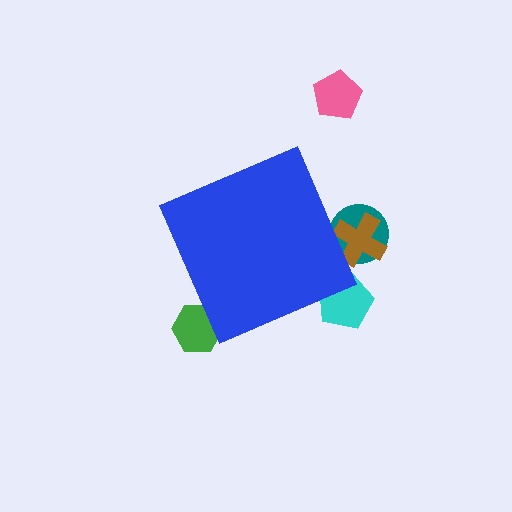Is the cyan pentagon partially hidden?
Yes, the cyan pentagon is partially hidden behind the blue diamond.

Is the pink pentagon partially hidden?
No, the pink pentagon is fully visible.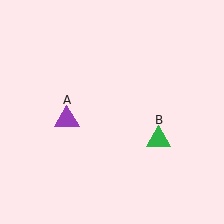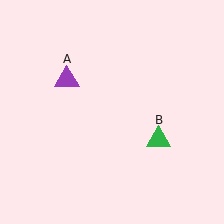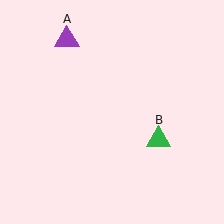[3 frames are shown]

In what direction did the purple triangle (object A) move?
The purple triangle (object A) moved up.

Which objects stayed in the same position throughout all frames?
Green triangle (object B) remained stationary.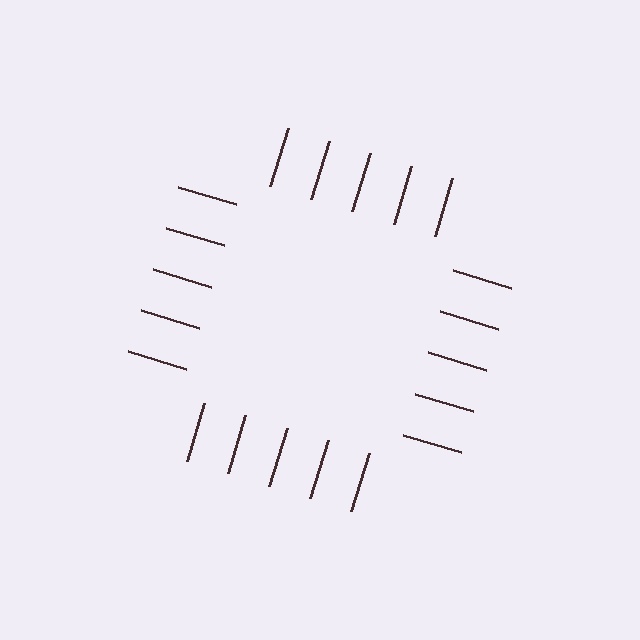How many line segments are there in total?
20 — 5 along each of the 4 edges.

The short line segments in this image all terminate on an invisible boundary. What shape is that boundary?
An illusory square — the line segments terminate on its edges but no continuous stroke is drawn.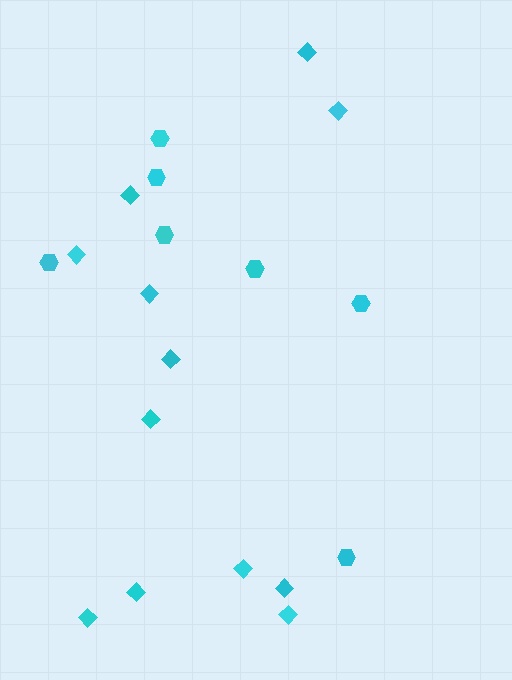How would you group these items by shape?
There are 2 groups: one group of hexagons (7) and one group of diamonds (12).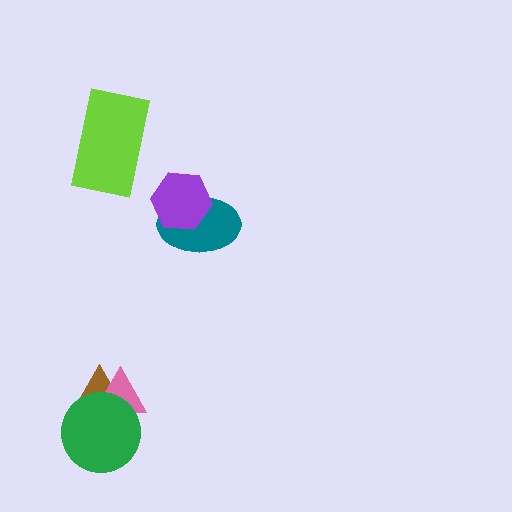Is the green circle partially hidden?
No, no other shape covers it.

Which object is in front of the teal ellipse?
The purple hexagon is in front of the teal ellipse.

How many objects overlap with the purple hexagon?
1 object overlaps with the purple hexagon.